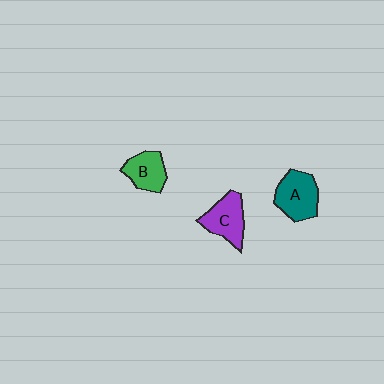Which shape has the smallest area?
Shape B (green).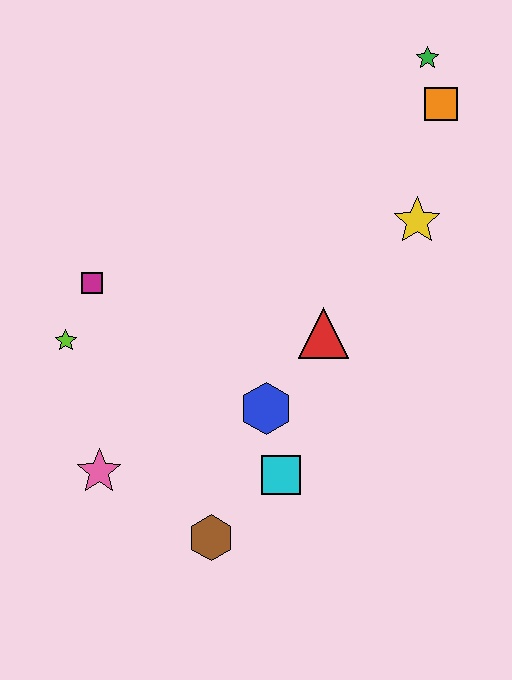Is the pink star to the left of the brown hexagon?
Yes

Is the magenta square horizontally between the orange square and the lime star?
Yes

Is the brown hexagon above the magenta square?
No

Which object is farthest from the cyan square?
The green star is farthest from the cyan square.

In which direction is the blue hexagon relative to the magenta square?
The blue hexagon is to the right of the magenta square.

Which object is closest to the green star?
The orange square is closest to the green star.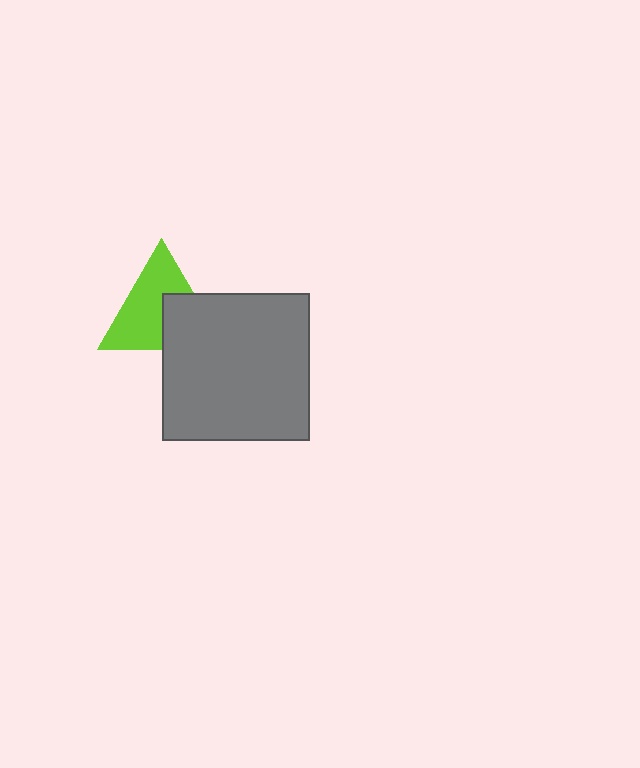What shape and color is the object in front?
The object in front is a gray square.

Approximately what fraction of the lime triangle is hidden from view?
Roughly 38% of the lime triangle is hidden behind the gray square.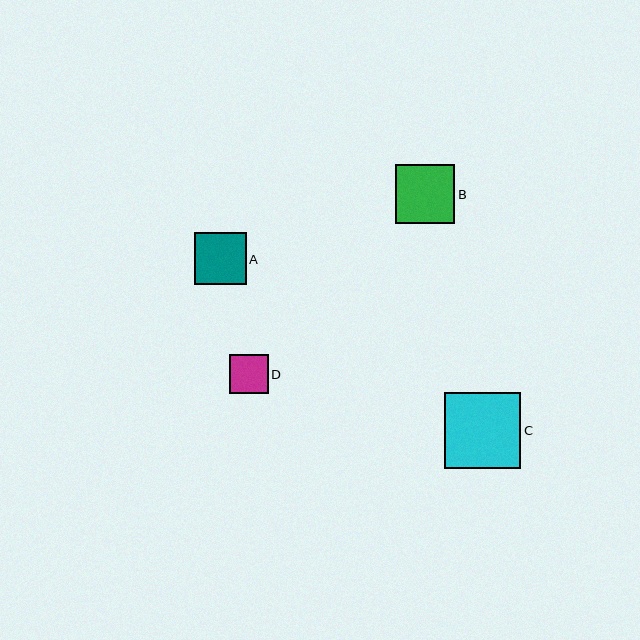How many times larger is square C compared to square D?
Square C is approximately 1.9 times the size of square D.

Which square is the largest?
Square C is the largest with a size of approximately 76 pixels.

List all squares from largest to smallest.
From largest to smallest: C, B, A, D.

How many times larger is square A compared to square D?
Square A is approximately 1.3 times the size of square D.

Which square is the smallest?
Square D is the smallest with a size of approximately 39 pixels.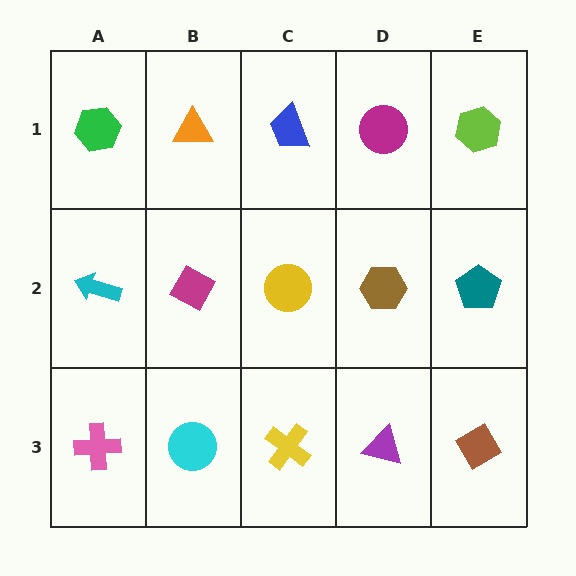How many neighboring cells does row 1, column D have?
3.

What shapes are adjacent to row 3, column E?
A teal pentagon (row 2, column E), a purple triangle (row 3, column D).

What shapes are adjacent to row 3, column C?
A yellow circle (row 2, column C), a cyan circle (row 3, column B), a purple triangle (row 3, column D).